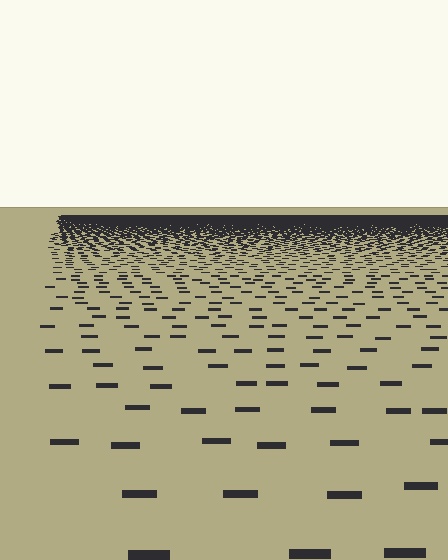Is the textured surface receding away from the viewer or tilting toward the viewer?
The surface is receding away from the viewer. Texture elements get smaller and denser toward the top.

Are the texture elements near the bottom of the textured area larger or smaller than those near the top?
Larger. Near the bottom, elements are closer to the viewer and appear at a bigger on-screen size.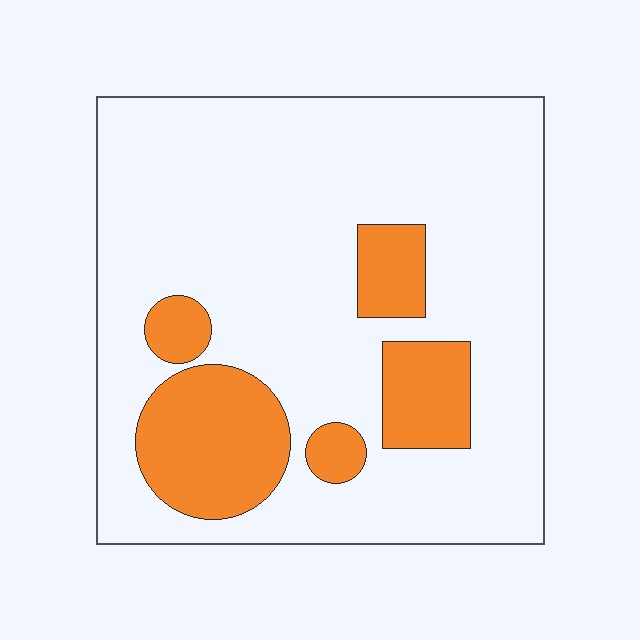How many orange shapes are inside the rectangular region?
5.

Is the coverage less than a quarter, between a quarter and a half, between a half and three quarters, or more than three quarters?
Less than a quarter.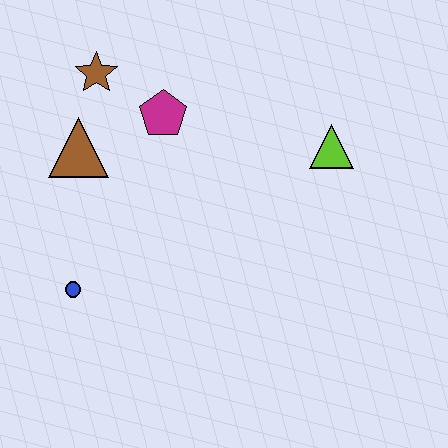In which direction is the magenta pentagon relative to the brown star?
The magenta pentagon is to the right of the brown star.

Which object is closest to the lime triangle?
The magenta pentagon is closest to the lime triangle.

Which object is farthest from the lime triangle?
The blue circle is farthest from the lime triangle.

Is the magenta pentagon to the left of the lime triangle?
Yes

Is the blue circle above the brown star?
No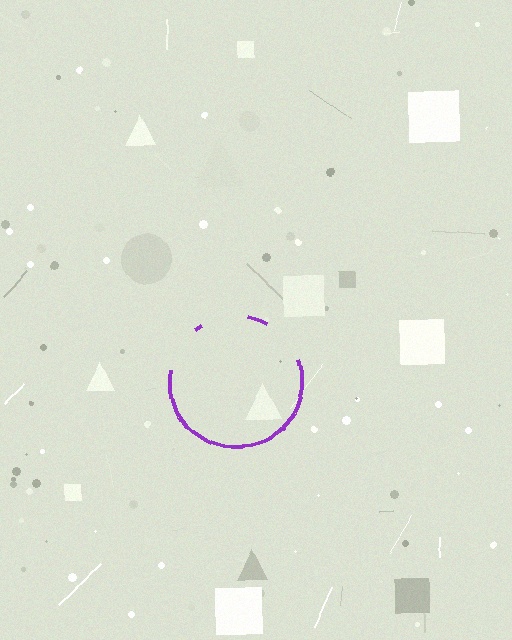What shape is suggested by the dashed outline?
The dashed outline suggests a circle.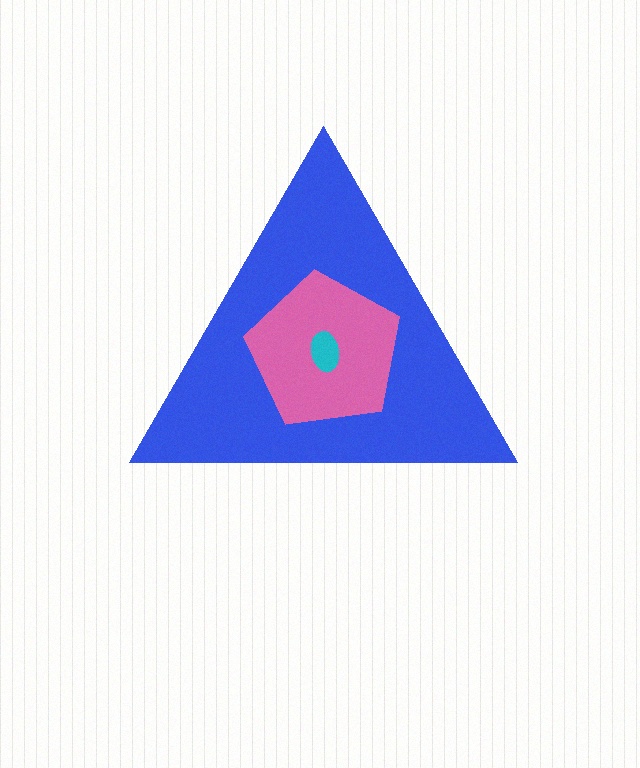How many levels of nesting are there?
3.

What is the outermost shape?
The blue triangle.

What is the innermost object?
The cyan ellipse.